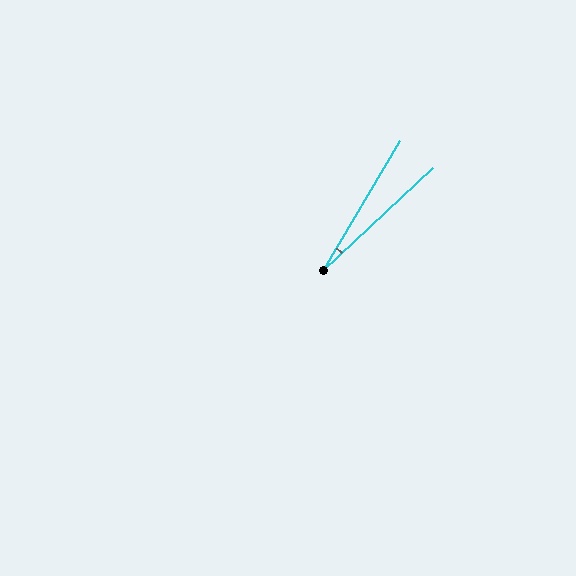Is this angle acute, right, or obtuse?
It is acute.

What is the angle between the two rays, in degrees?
Approximately 16 degrees.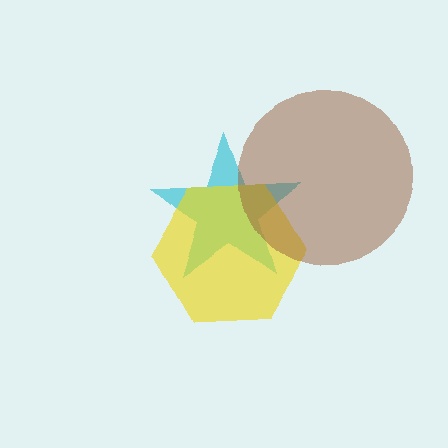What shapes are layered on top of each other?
The layered shapes are: a cyan star, a yellow hexagon, a brown circle.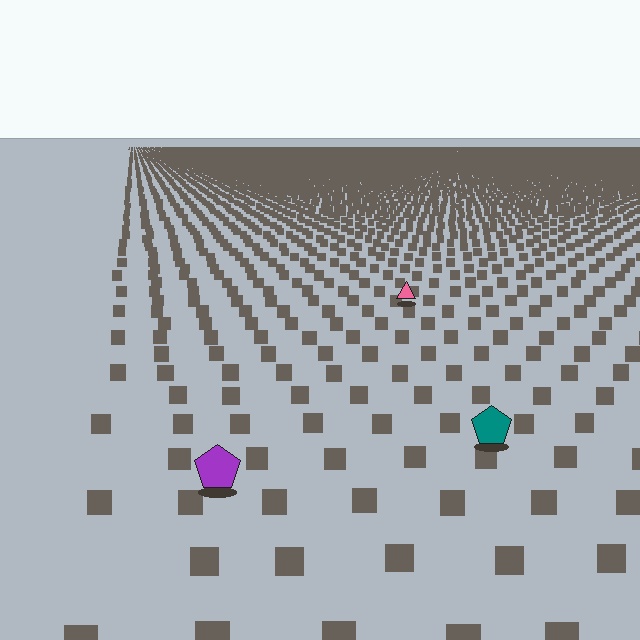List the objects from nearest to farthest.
From nearest to farthest: the purple pentagon, the teal pentagon, the pink triangle.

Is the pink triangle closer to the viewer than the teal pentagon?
No. The teal pentagon is closer — you can tell from the texture gradient: the ground texture is coarser near it.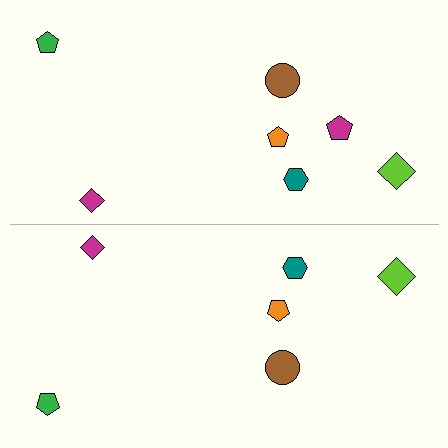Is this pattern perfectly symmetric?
No, the pattern is not perfectly symmetric. A magenta pentagon is missing from the bottom side.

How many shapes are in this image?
There are 13 shapes in this image.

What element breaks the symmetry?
A magenta pentagon is missing from the bottom side.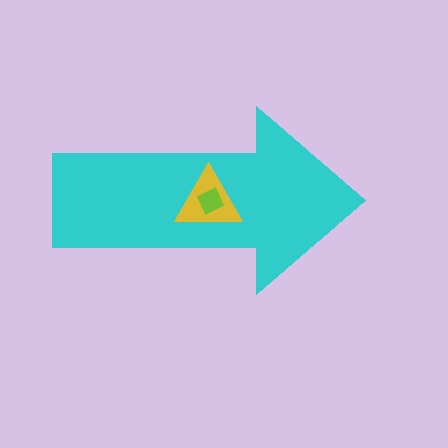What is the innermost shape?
The lime diamond.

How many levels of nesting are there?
3.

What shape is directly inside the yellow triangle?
The lime diamond.